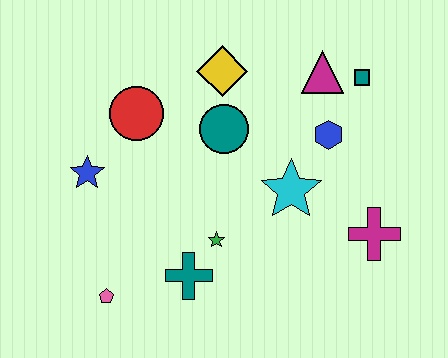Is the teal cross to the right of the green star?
No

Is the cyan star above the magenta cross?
Yes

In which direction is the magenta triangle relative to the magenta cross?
The magenta triangle is above the magenta cross.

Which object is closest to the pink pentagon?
The teal cross is closest to the pink pentagon.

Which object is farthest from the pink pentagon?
The teal square is farthest from the pink pentagon.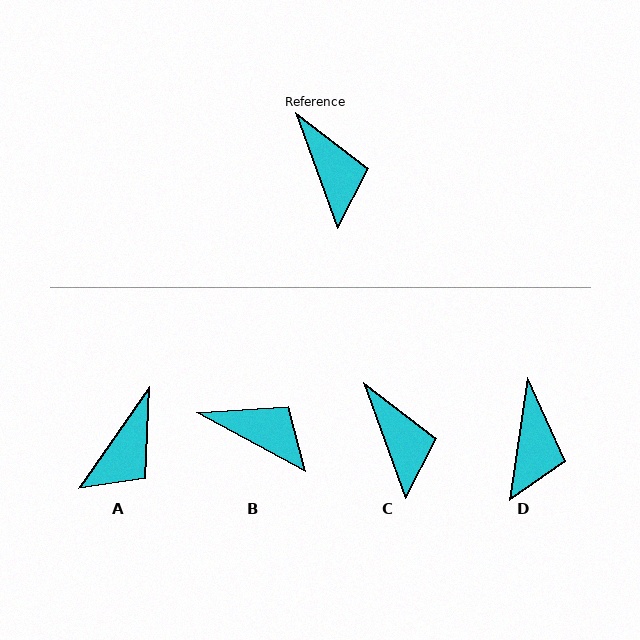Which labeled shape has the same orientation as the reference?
C.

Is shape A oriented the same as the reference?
No, it is off by about 55 degrees.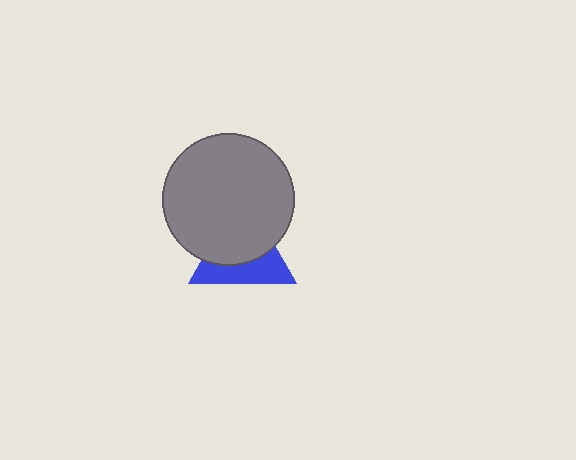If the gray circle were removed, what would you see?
You would see the complete blue triangle.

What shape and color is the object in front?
The object in front is a gray circle.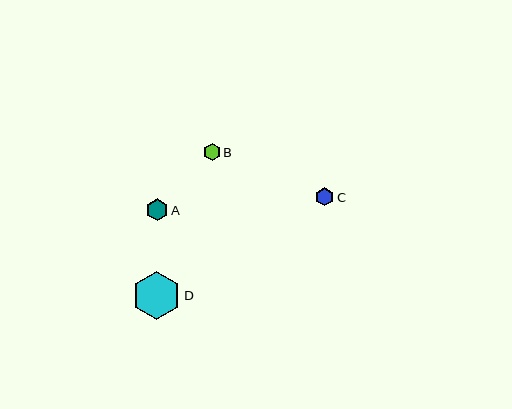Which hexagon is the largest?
Hexagon D is the largest with a size of approximately 48 pixels.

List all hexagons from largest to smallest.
From largest to smallest: D, A, C, B.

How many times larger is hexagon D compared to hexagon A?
Hexagon D is approximately 2.2 times the size of hexagon A.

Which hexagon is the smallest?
Hexagon B is the smallest with a size of approximately 17 pixels.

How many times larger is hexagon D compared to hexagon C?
Hexagon D is approximately 2.6 times the size of hexagon C.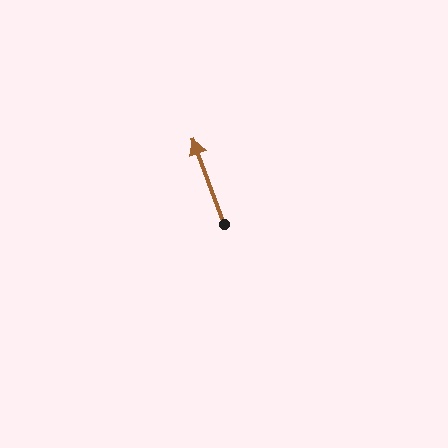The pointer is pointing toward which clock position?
Roughly 11 o'clock.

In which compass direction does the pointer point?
North.